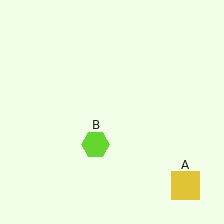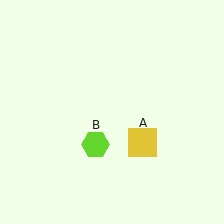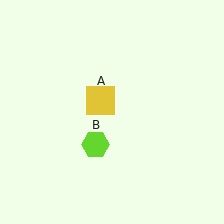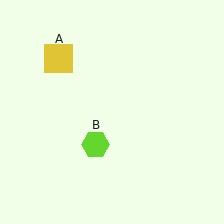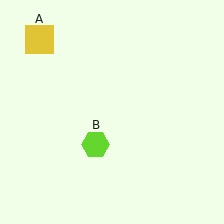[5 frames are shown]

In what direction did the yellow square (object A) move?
The yellow square (object A) moved up and to the left.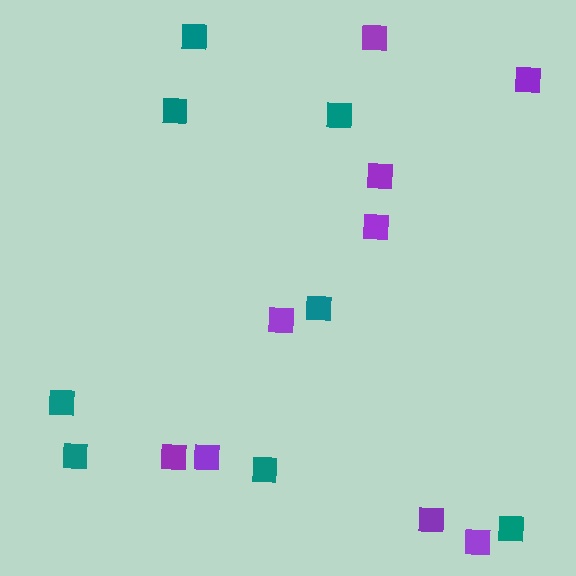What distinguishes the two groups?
There are 2 groups: one group of teal squares (8) and one group of purple squares (9).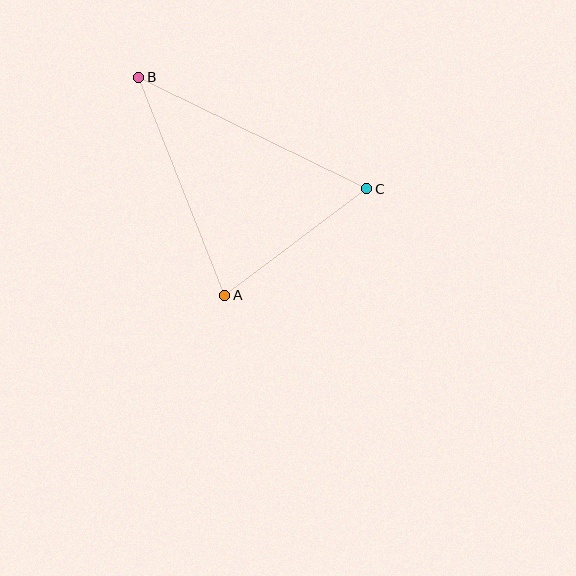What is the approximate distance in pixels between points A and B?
The distance between A and B is approximately 234 pixels.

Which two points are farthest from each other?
Points B and C are farthest from each other.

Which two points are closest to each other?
Points A and C are closest to each other.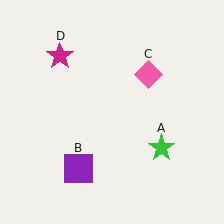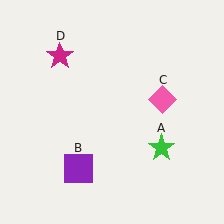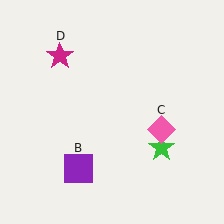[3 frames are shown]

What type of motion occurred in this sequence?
The pink diamond (object C) rotated clockwise around the center of the scene.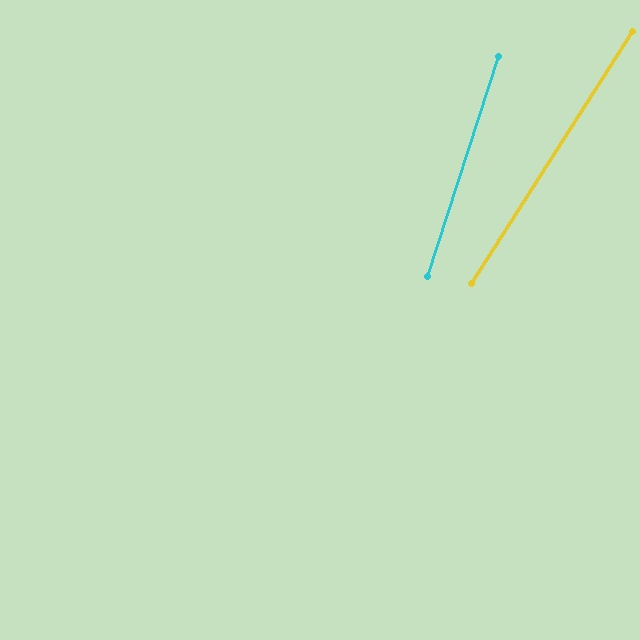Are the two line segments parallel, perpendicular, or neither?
Neither parallel nor perpendicular — they differ by about 15°.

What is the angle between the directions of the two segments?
Approximately 15 degrees.